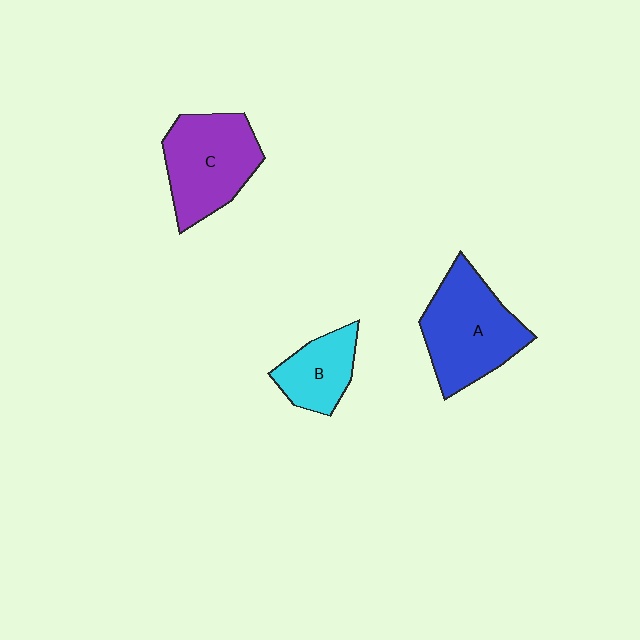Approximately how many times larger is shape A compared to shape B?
Approximately 1.8 times.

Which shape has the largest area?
Shape A (blue).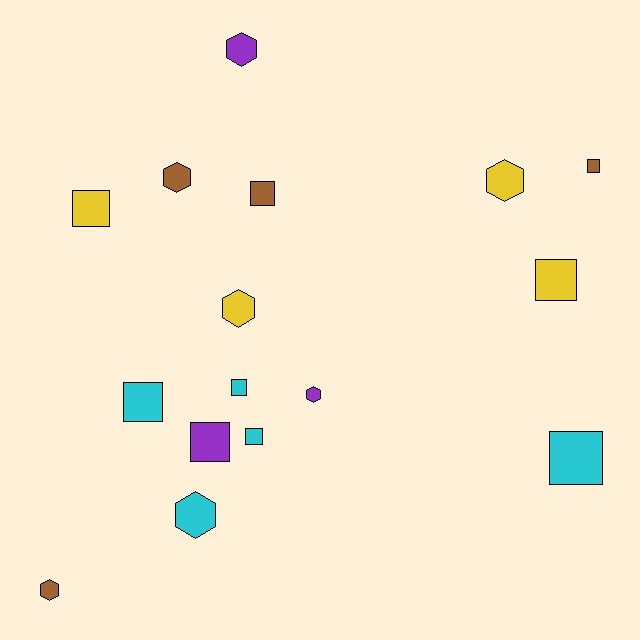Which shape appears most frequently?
Square, with 9 objects.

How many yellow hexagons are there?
There are 2 yellow hexagons.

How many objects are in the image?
There are 16 objects.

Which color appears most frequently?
Cyan, with 5 objects.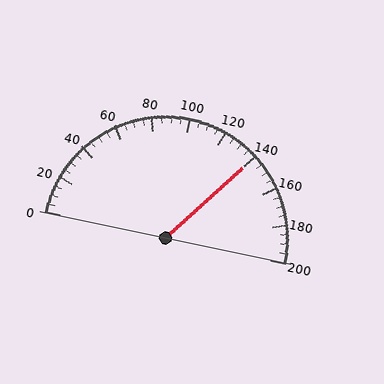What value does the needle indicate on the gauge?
The needle indicates approximately 140.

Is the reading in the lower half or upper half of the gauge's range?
The reading is in the upper half of the range (0 to 200).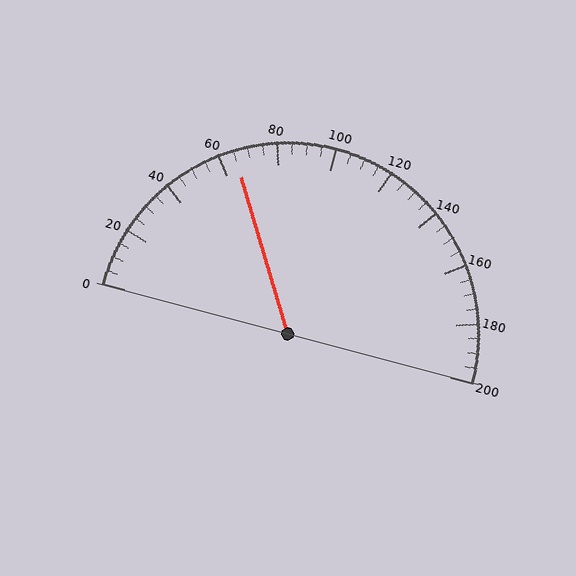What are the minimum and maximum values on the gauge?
The gauge ranges from 0 to 200.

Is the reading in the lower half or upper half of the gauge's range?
The reading is in the lower half of the range (0 to 200).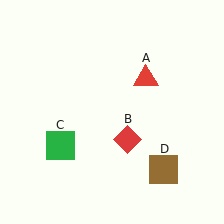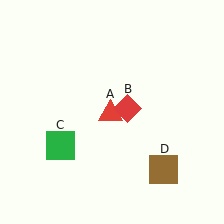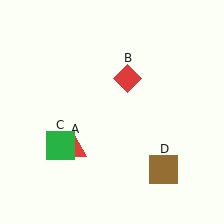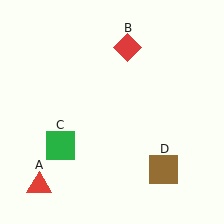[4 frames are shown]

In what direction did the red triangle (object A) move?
The red triangle (object A) moved down and to the left.